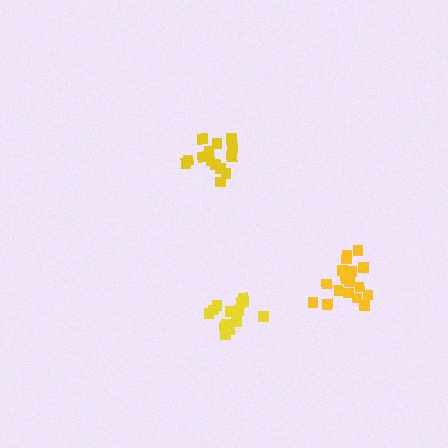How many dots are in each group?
Group 1: 19 dots, Group 2: 14 dots, Group 3: 17 dots (50 total).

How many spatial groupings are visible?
There are 3 spatial groupings.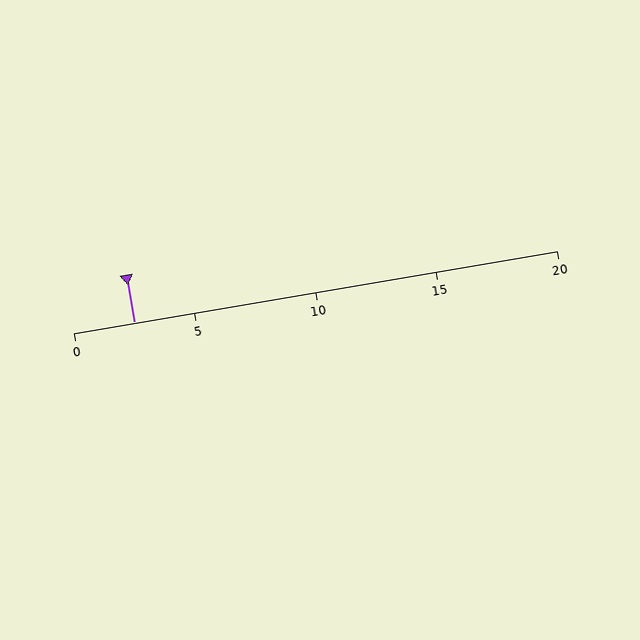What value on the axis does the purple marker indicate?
The marker indicates approximately 2.5.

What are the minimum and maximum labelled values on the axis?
The axis runs from 0 to 20.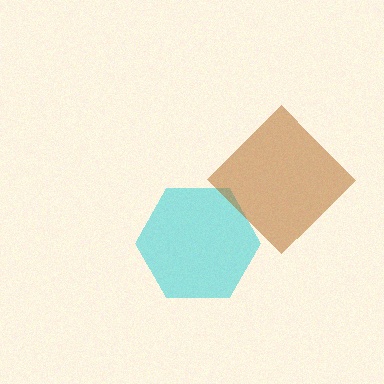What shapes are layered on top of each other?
The layered shapes are: a cyan hexagon, a brown diamond.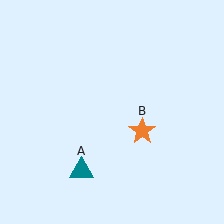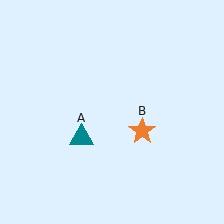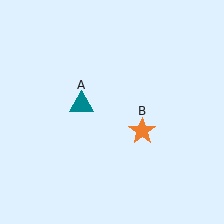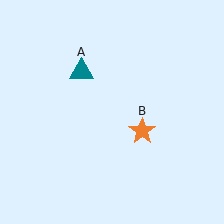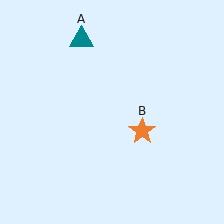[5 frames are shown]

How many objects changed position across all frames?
1 object changed position: teal triangle (object A).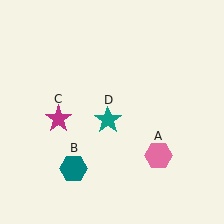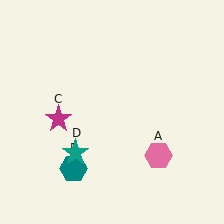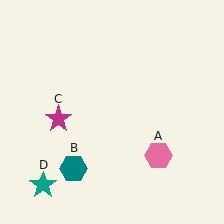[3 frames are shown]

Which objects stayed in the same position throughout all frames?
Pink hexagon (object A) and teal hexagon (object B) and magenta star (object C) remained stationary.